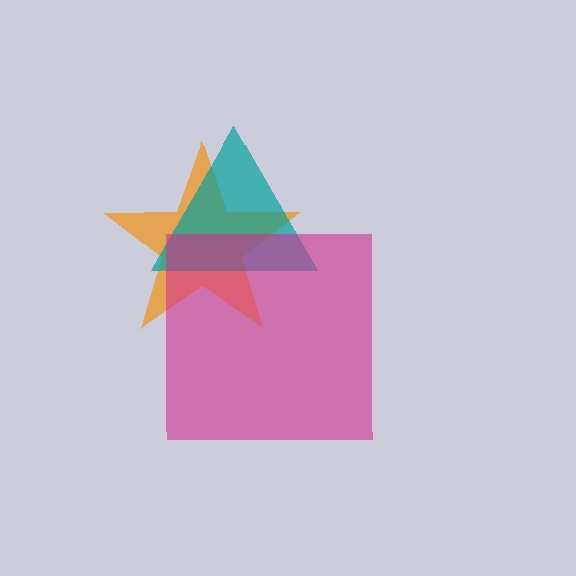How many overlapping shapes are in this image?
There are 3 overlapping shapes in the image.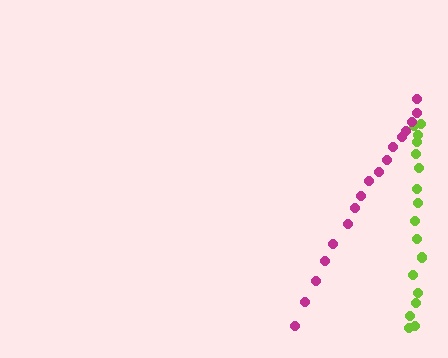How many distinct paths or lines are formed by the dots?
There are 2 distinct paths.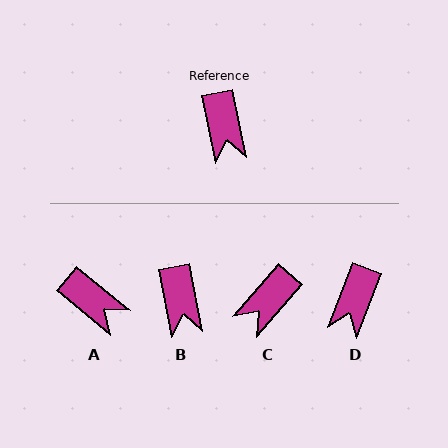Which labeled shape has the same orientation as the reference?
B.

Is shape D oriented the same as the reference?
No, it is off by about 32 degrees.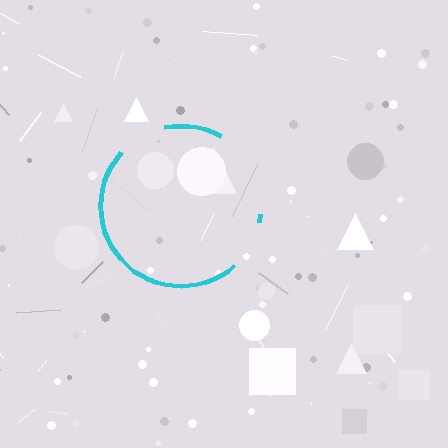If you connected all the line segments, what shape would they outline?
They would outline a circle.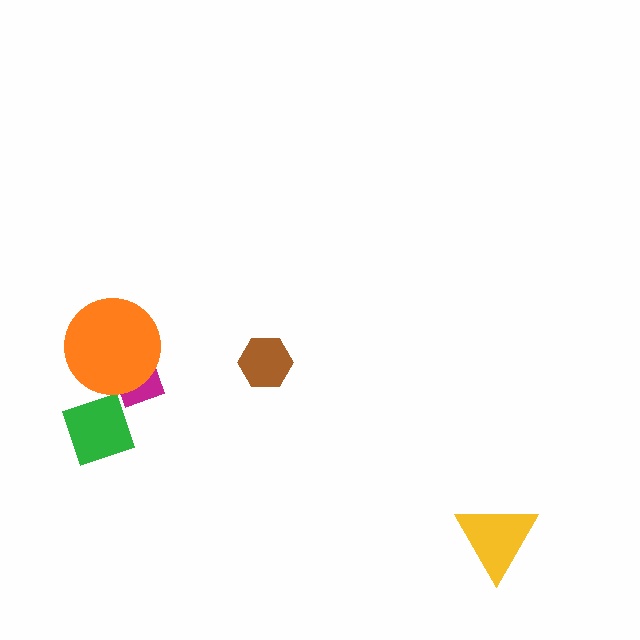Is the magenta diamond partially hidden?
Yes, it is partially covered by another shape.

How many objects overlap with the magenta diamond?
1 object overlaps with the magenta diamond.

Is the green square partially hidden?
No, no other shape covers it.